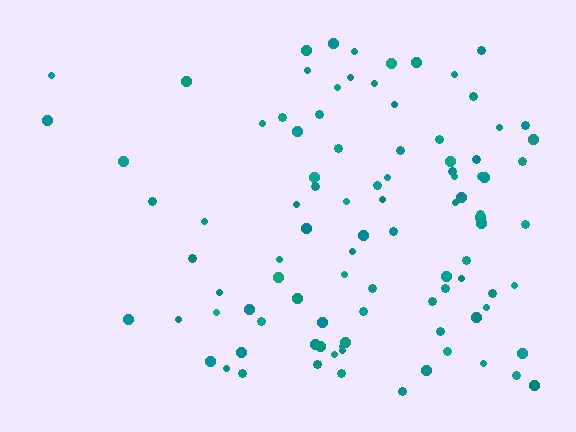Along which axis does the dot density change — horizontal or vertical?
Horizontal.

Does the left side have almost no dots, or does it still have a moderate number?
Still a moderate number, just noticeably fewer than the right.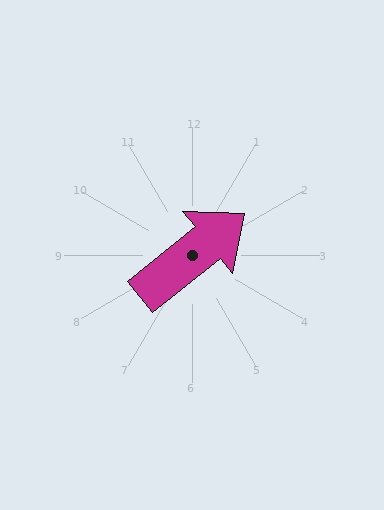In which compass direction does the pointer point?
Northeast.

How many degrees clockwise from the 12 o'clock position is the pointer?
Approximately 51 degrees.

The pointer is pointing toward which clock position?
Roughly 2 o'clock.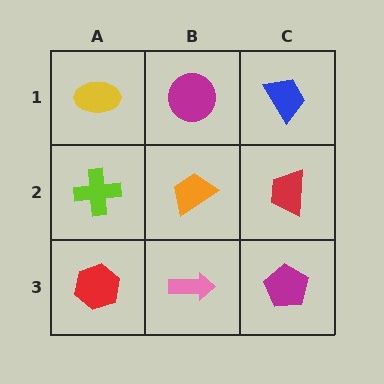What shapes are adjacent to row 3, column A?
A lime cross (row 2, column A), a pink arrow (row 3, column B).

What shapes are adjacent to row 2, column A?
A yellow ellipse (row 1, column A), a red hexagon (row 3, column A), an orange trapezoid (row 2, column B).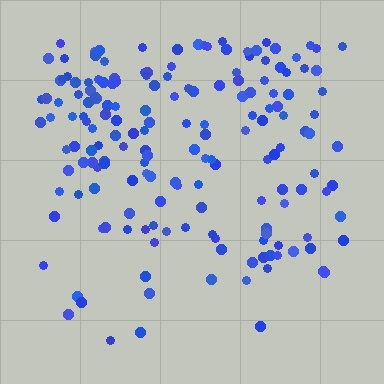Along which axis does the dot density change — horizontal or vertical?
Vertical.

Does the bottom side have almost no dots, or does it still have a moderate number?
Still a moderate number, just noticeably fewer than the top.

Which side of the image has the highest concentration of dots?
The top.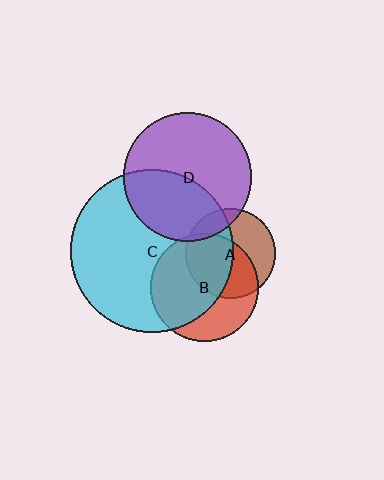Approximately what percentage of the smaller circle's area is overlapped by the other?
Approximately 55%.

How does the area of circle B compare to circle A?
Approximately 1.4 times.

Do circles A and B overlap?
Yes.